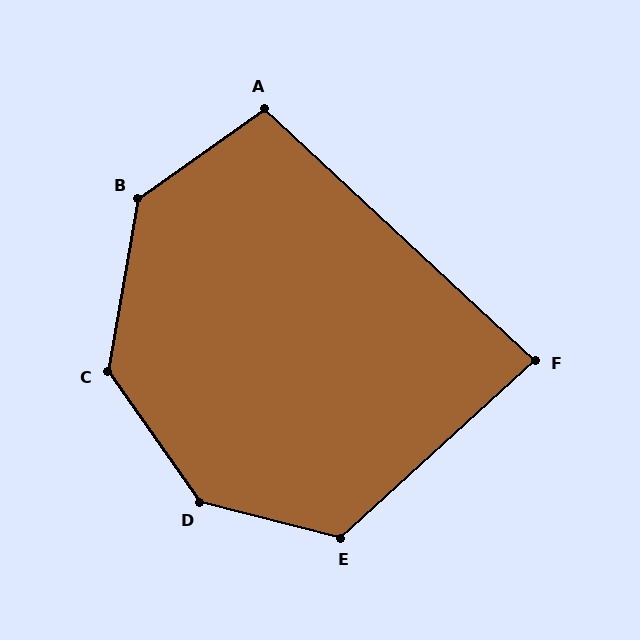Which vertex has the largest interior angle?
D, at approximately 139 degrees.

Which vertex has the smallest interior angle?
F, at approximately 85 degrees.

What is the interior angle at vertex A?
Approximately 102 degrees (obtuse).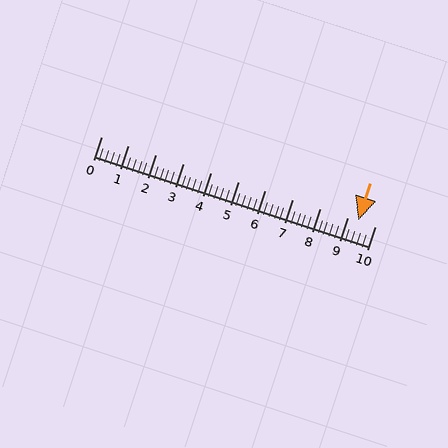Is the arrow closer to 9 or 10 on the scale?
The arrow is closer to 9.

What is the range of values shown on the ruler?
The ruler shows values from 0 to 10.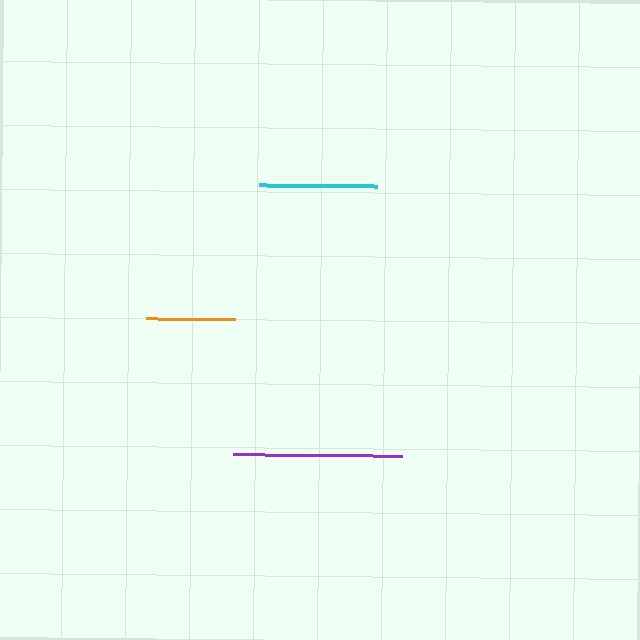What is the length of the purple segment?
The purple segment is approximately 169 pixels long.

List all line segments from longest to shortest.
From longest to shortest: purple, cyan, orange.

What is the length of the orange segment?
The orange segment is approximately 89 pixels long.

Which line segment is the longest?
The purple line is the longest at approximately 169 pixels.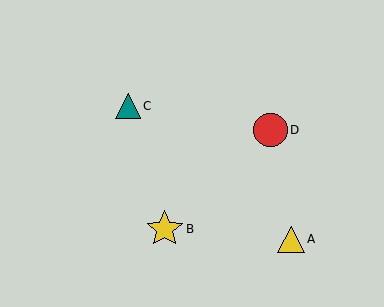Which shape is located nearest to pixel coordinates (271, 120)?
The red circle (labeled D) at (271, 130) is nearest to that location.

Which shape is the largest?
The yellow star (labeled B) is the largest.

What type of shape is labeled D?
Shape D is a red circle.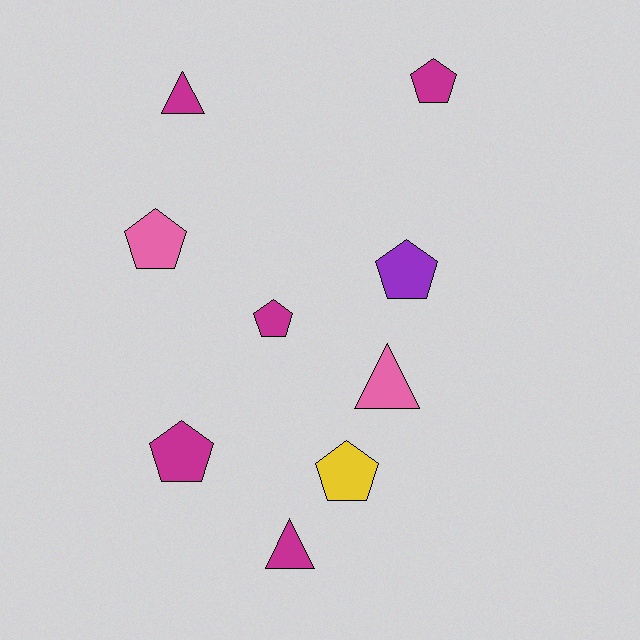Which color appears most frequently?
Magenta, with 5 objects.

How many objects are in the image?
There are 9 objects.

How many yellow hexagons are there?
There are no yellow hexagons.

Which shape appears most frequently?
Pentagon, with 6 objects.